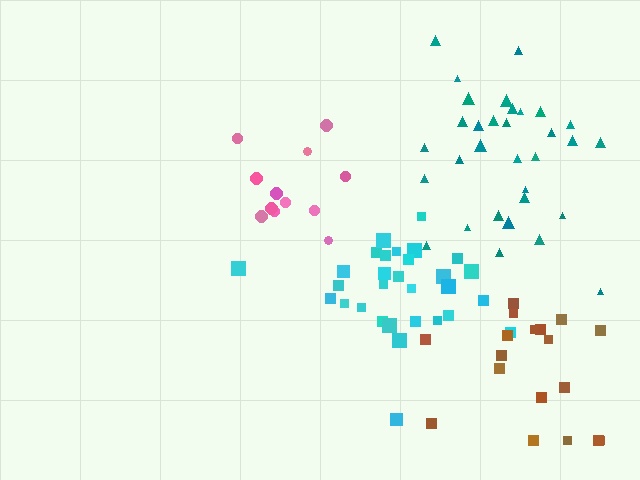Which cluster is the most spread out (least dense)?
Brown.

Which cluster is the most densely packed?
Cyan.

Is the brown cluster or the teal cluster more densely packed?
Teal.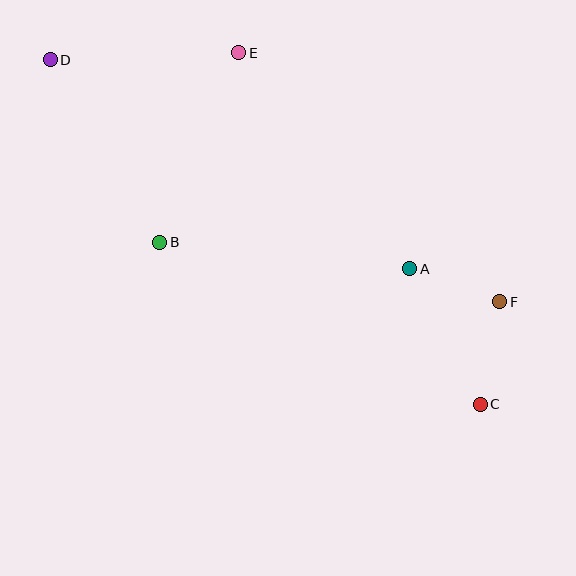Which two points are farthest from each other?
Points C and D are farthest from each other.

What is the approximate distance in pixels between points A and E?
The distance between A and E is approximately 275 pixels.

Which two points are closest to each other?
Points A and F are closest to each other.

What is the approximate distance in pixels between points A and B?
The distance between A and B is approximately 251 pixels.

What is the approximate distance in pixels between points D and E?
The distance between D and E is approximately 189 pixels.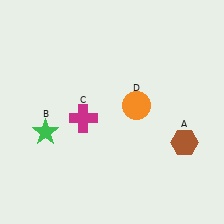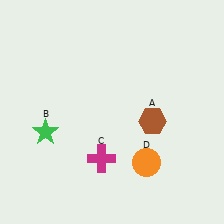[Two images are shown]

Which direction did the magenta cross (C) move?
The magenta cross (C) moved down.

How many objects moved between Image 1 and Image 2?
3 objects moved between the two images.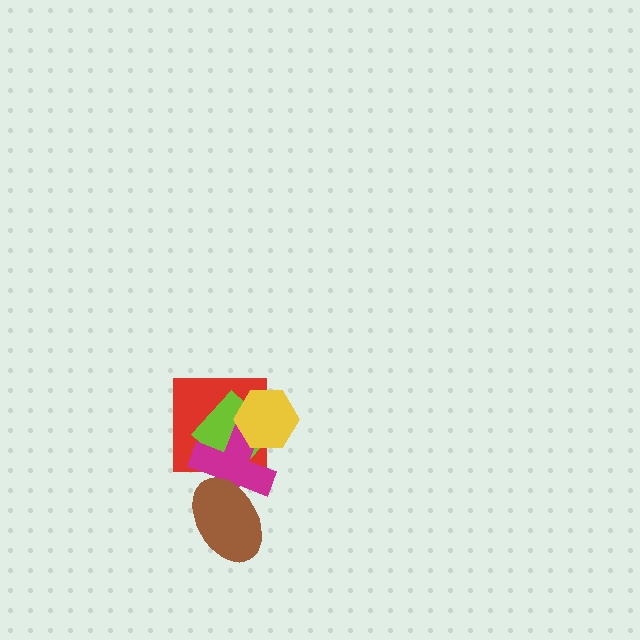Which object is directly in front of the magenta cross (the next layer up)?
The brown ellipse is directly in front of the magenta cross.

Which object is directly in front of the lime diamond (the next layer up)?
The magenta cross is directly in front of the lime diamond.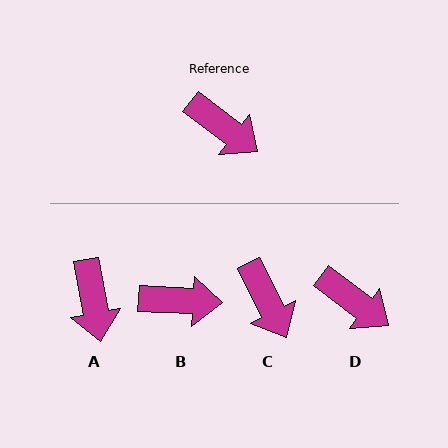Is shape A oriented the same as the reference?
No, it is off by about 43 degrees.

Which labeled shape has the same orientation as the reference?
D.